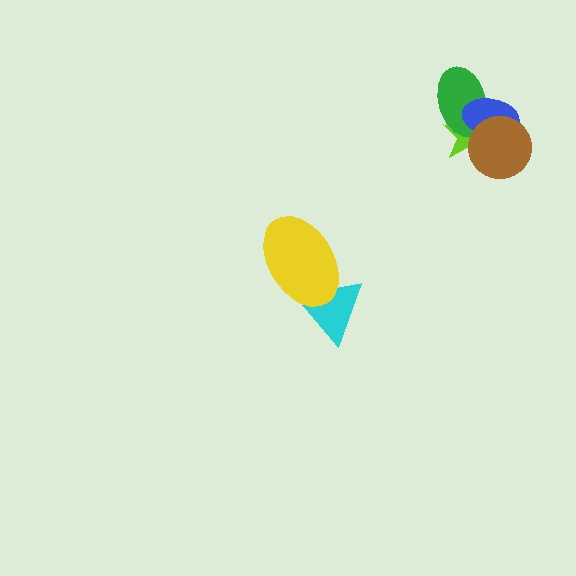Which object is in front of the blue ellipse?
The brown circle is in front of the blue ellipse.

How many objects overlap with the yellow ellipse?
1 object overlaps with the yellow ellipse.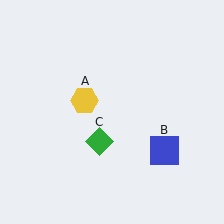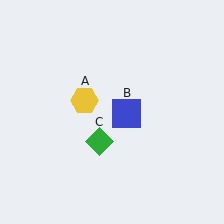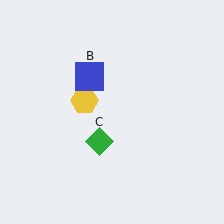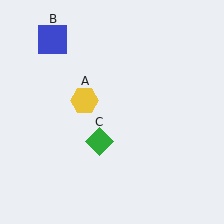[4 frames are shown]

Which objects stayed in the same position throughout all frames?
Yellow hexagon (object A) and green diamond (object C) remained stationary.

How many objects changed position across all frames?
1 object changed position: blue square (object B).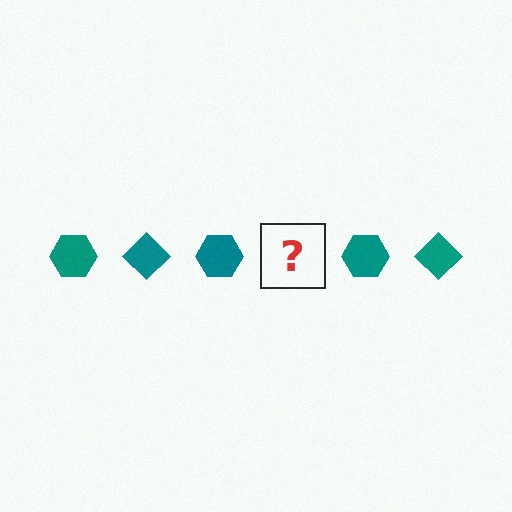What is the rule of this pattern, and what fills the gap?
The rule is that the pattern cycles through hexagon, diamond shapes in teal. The gap should be filled with a teal diamond.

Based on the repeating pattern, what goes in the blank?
The blank should be a teal diamond.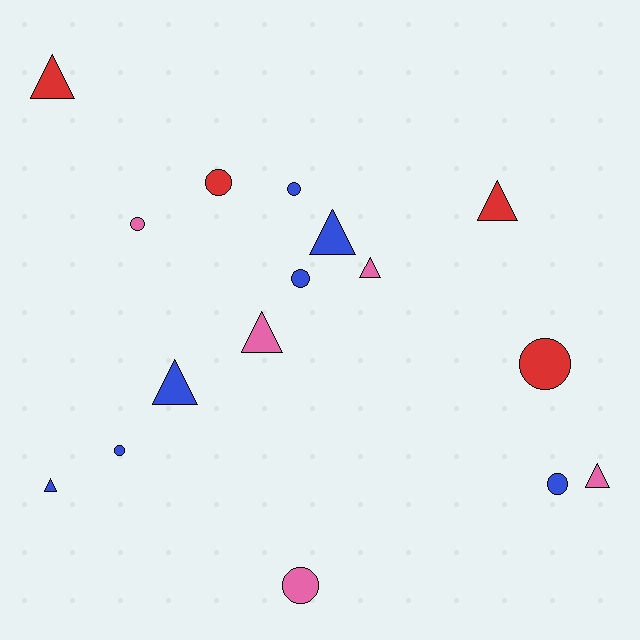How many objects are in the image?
There are 16 objects.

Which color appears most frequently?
Blue, with 7 objects.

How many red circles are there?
There are 2 red circles.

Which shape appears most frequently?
Triangle, with 8 objects.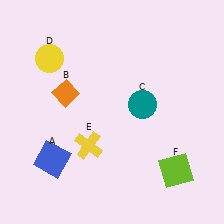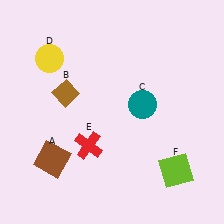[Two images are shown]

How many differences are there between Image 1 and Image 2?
There are 3 differences between the two images.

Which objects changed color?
A changed from blue to brown. B changed from orange to brown. E changed from yellow to red.